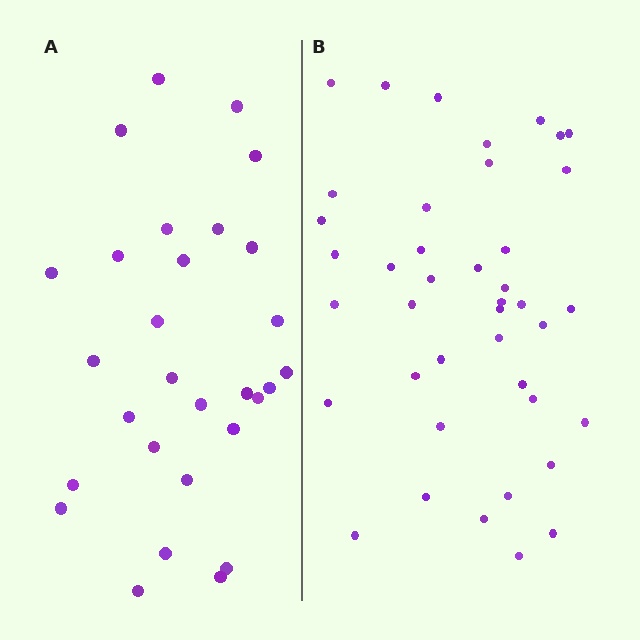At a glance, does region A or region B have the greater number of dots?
Region B (the right region) has more dots.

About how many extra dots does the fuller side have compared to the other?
Region B has roughly 12 or so more dots than region A.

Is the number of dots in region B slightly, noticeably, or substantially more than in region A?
Region B has noticeably more, but not dramatically so. The ratio is roughly 1.4 to 1.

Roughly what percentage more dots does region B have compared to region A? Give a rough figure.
About 40% more.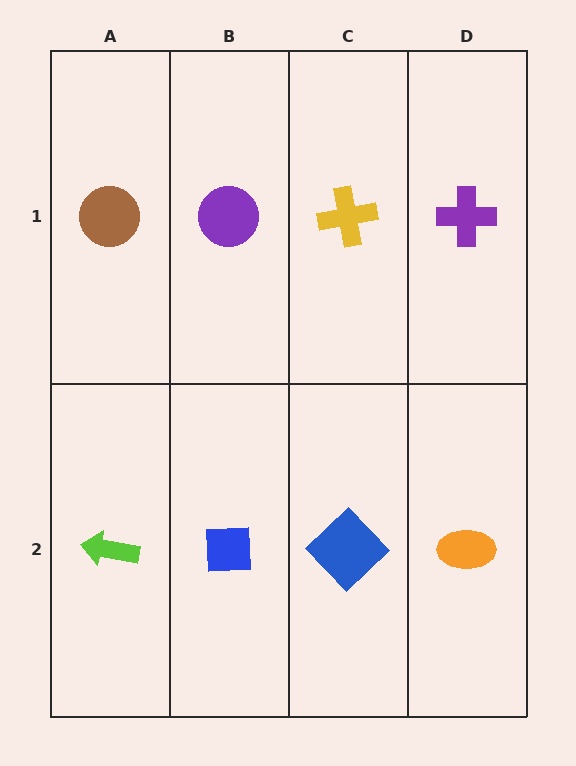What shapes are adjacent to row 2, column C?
A yellow cross (row 1, column C), a blue square (row 2, column B), an orange ellipse (row 2, column D).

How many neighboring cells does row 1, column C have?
3.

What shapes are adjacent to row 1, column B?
A blue square (row 2, column B), a brown circle (row 1, column A), a yellow cross (row 1, column C).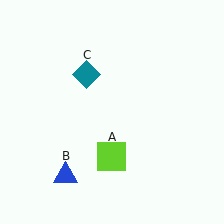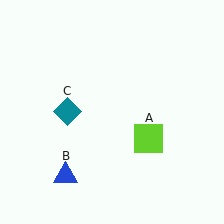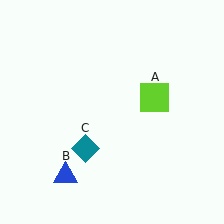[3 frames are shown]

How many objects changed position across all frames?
2 objects changed position: lime square (object A), teal diamond (object C).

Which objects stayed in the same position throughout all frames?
Blue triangle (object B) remained stationary.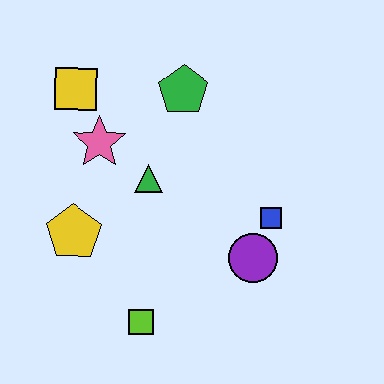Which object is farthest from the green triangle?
The lime square is farthest from the green triangle.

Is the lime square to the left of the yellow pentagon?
No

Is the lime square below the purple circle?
Yes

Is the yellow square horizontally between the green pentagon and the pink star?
No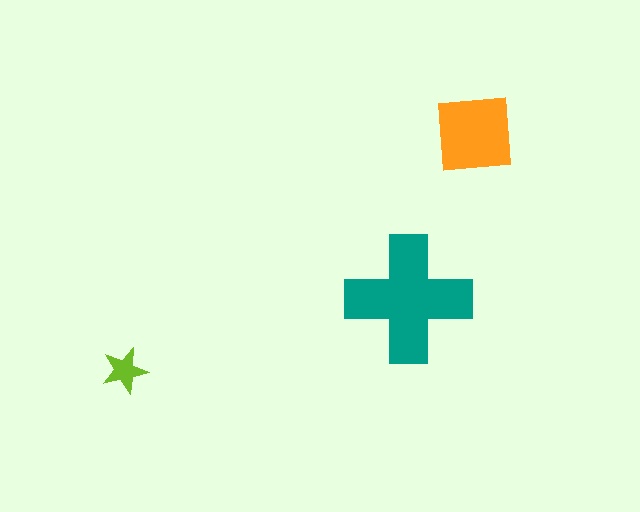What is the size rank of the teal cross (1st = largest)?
1st.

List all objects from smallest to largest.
The lime star, the orange square, the teal cross.